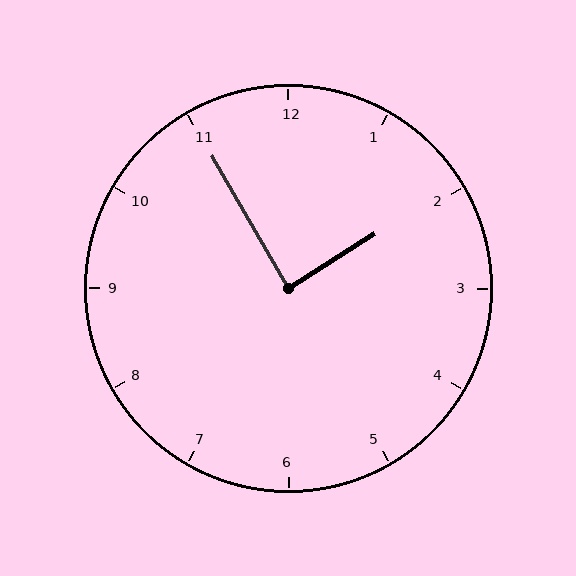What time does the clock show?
1:55.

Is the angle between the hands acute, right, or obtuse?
It is right.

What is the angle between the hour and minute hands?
Approximately 88 degrees.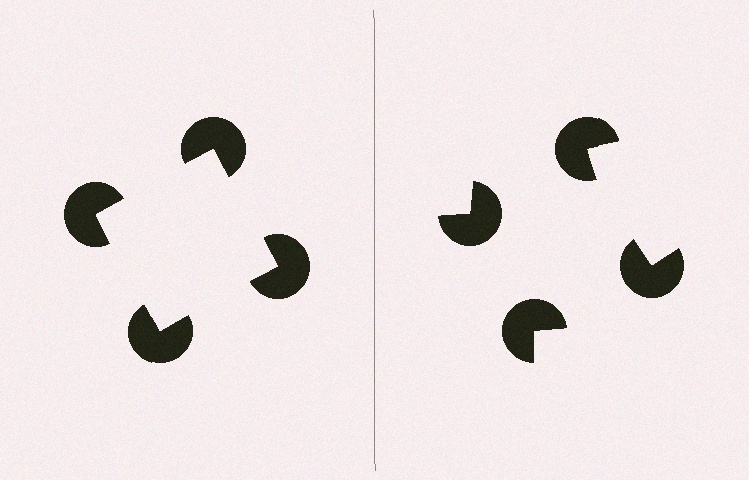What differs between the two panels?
The pac-man discs are positioned identically on both sides; only the wedge orientations differ. On the left they align to a square; on the right they are misaligned.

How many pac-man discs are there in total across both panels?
8 — 4 on each side.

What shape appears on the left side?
An illusory square.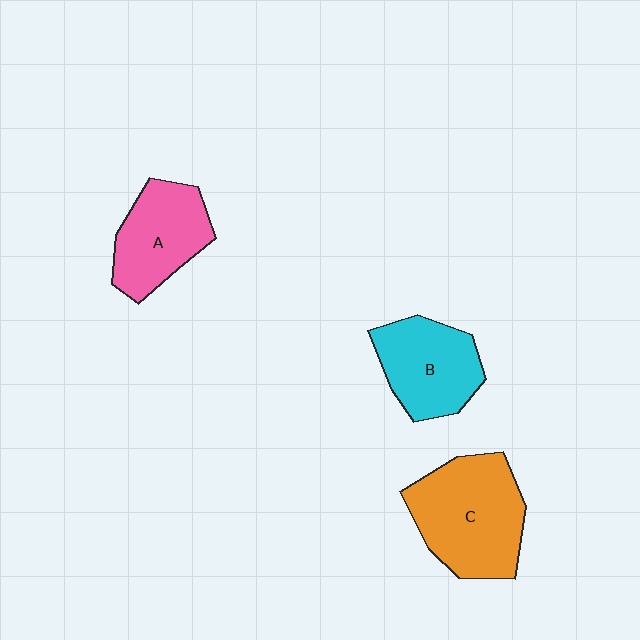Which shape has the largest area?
Shape C (orange).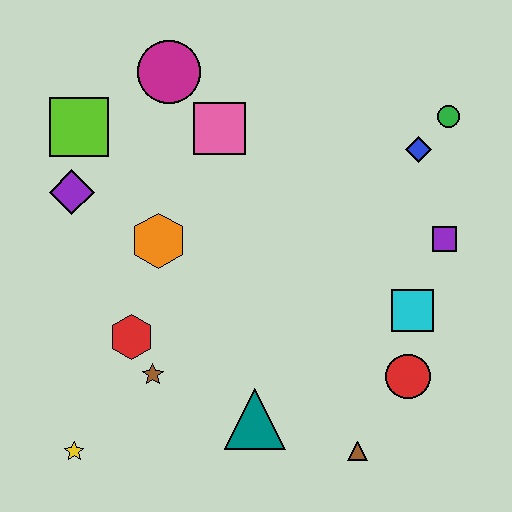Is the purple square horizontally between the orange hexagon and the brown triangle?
No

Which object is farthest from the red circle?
The lime square is farthest from the red circle.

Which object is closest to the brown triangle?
The red circle is closest to the brown triangle.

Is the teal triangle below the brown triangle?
No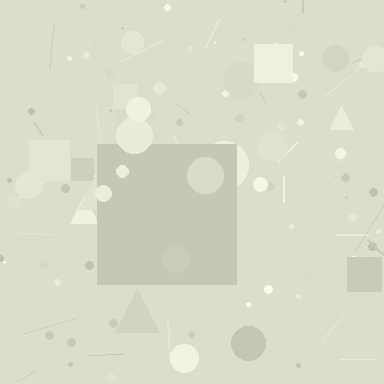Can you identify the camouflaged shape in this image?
The camouflaged shape is a square.